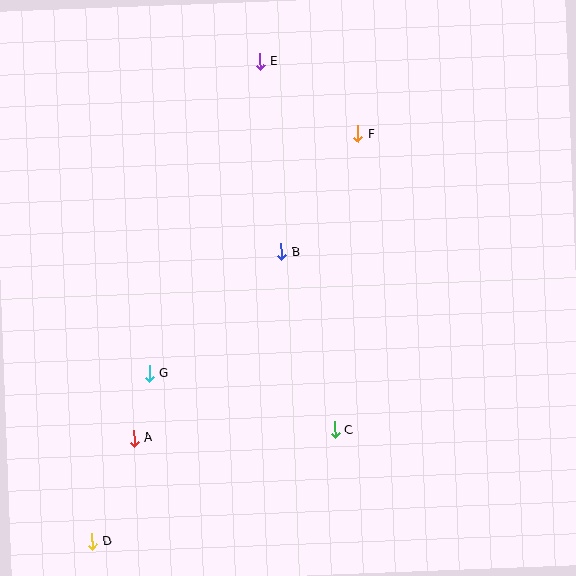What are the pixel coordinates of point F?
Point F is at (358, 134).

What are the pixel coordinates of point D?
Point D is at (92, 541).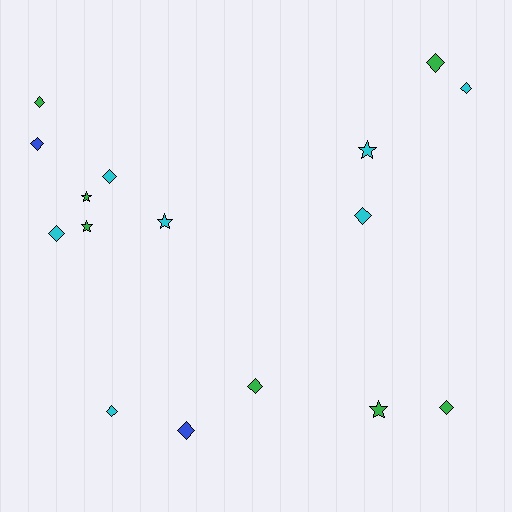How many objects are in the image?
There are 16 objects.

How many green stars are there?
There are 3 green stars.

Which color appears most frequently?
Green, with 7 objects.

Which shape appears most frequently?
Diamond, with 11 objects.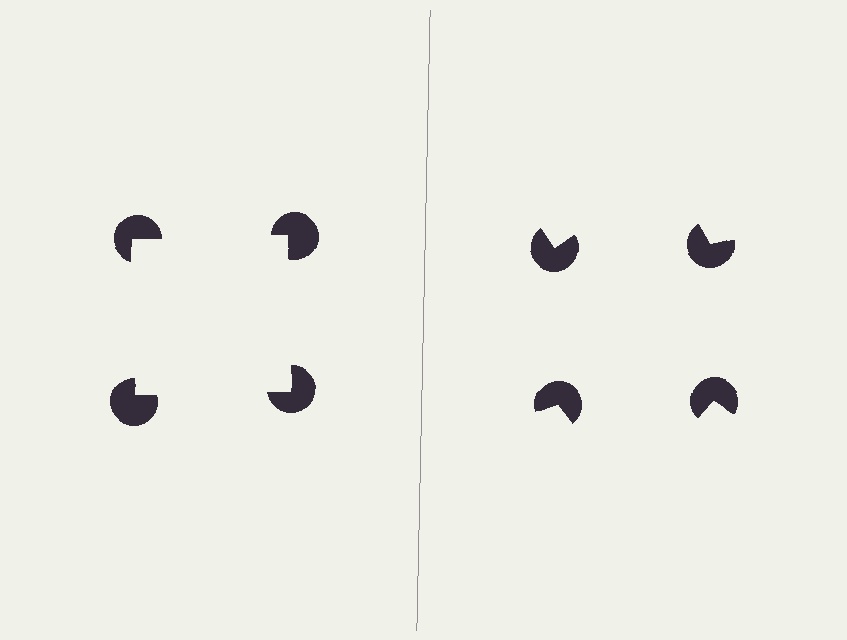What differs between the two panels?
The pac-man discs are positioned identically on both sides; only the wedge orientations differ. On the left they align to a square; on the right they are misaligned.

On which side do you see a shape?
An illusory square appears on the left side. On the right side the wedge cuts are rotated, so no coherent shape forms.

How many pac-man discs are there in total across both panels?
8 — 4 on each side.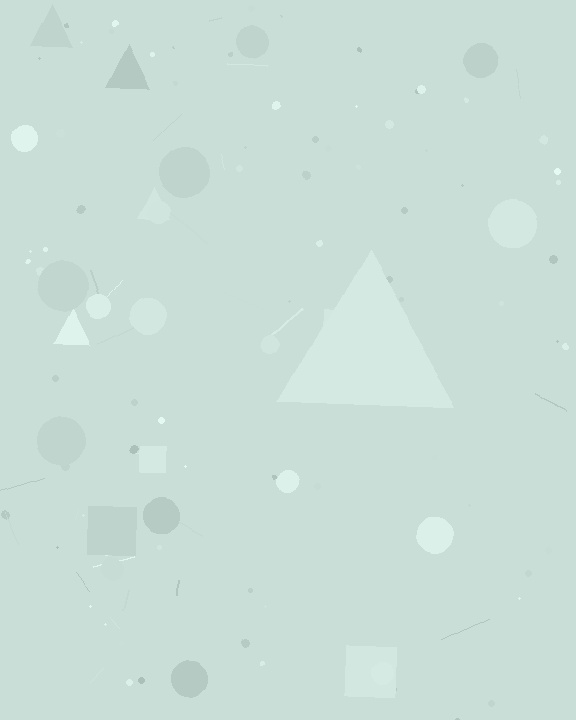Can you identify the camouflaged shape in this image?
The camouflaged shape is a triangle.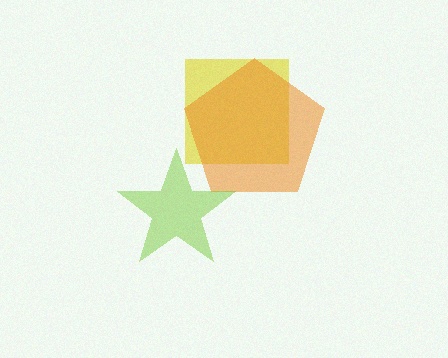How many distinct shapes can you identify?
There are 3 distinct shapes: a yellow square, an orange pentagon, a lime star.